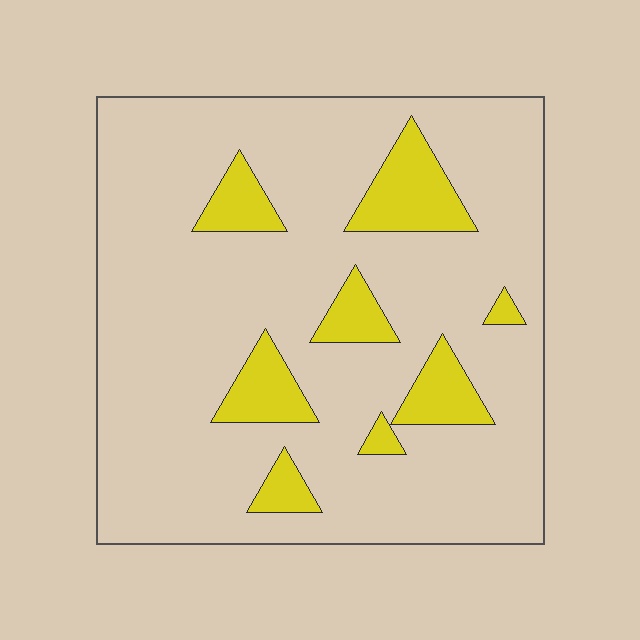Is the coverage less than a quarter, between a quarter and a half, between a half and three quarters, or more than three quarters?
Less than a quarter.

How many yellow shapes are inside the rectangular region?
8.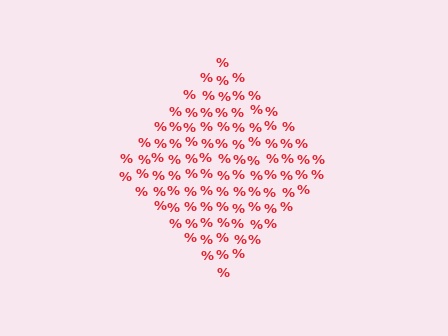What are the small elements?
The small elements are percent signs.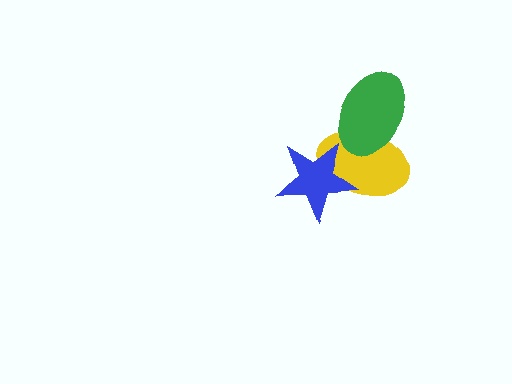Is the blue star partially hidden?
No, no other shape covers it.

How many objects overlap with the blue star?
1 object overlaps with the blue star.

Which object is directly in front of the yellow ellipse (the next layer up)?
The blue star is directly in front of the yellow ellipse.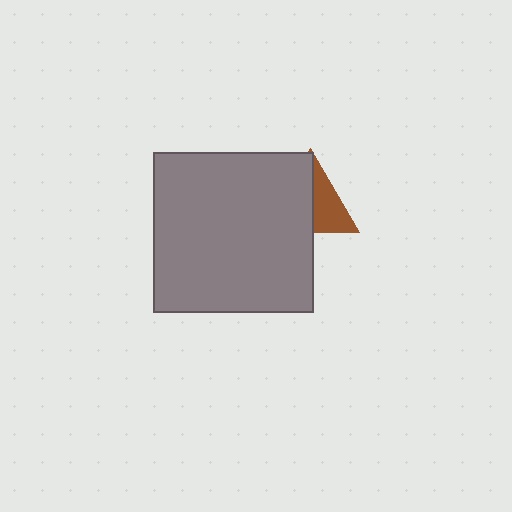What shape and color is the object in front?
The object in front is a gray square.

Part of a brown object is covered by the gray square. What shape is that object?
It is a triangle.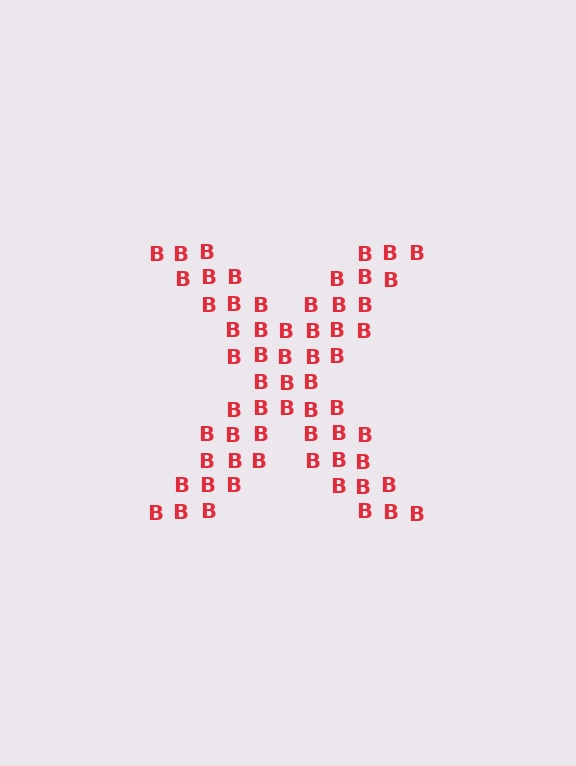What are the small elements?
The small elements are letter B's.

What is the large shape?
The large shape is the letter X.